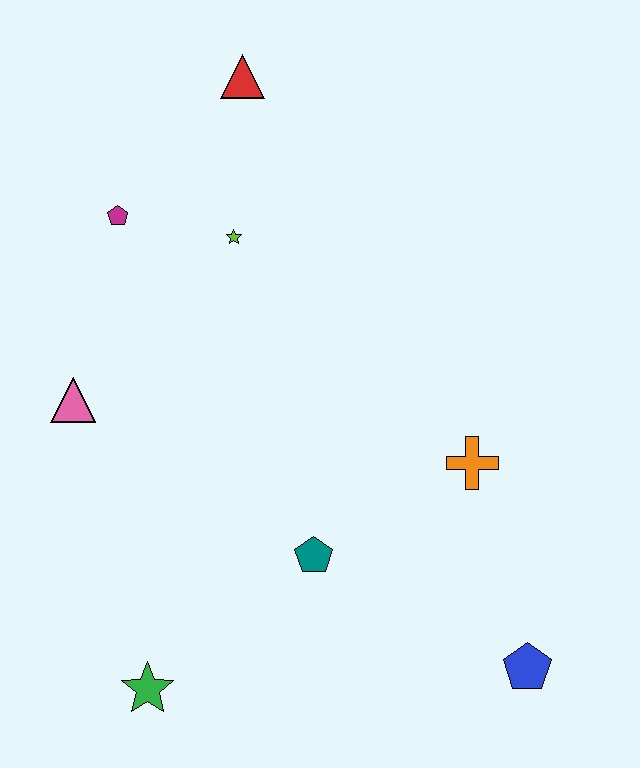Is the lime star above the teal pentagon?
Yes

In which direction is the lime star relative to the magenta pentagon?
The lime star is to the right of the magenta pentagon.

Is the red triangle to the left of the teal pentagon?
Yes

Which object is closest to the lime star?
The magenta pentagon is closest to the lime star.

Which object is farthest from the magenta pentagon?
The blue pentagon is farthest from the magenta pentagon.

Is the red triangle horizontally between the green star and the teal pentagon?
Yes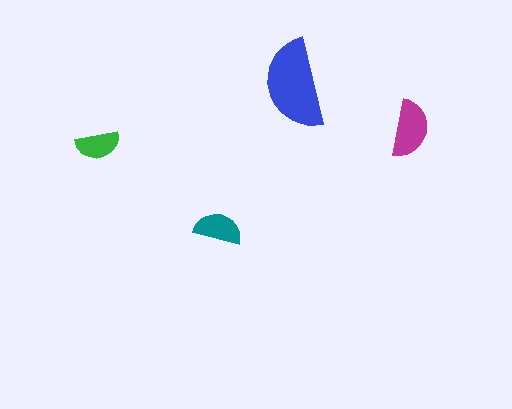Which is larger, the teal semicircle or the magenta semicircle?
The magenta one.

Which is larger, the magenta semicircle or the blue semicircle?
The blue one.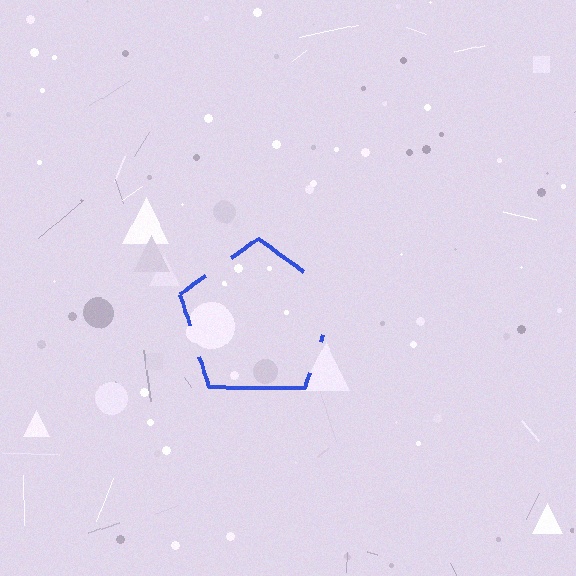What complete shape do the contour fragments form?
The contour fragments form a pentagon.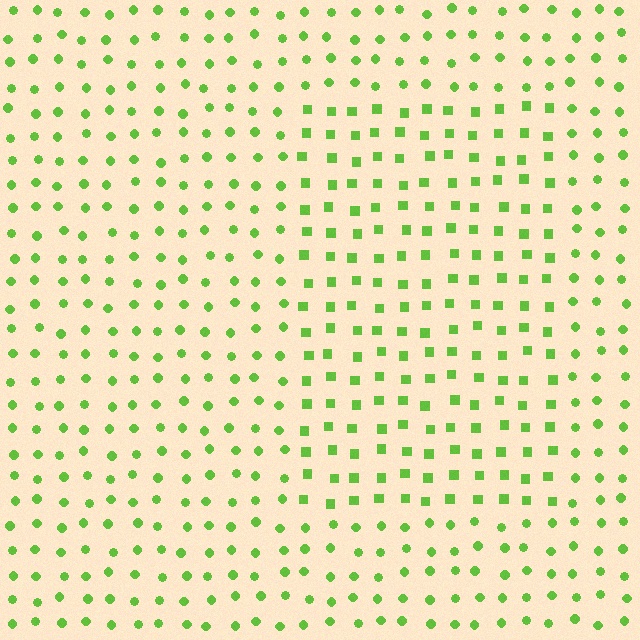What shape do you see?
I see a rectangle.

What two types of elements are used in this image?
The image uses squares inside the rectangle region and circles outside it.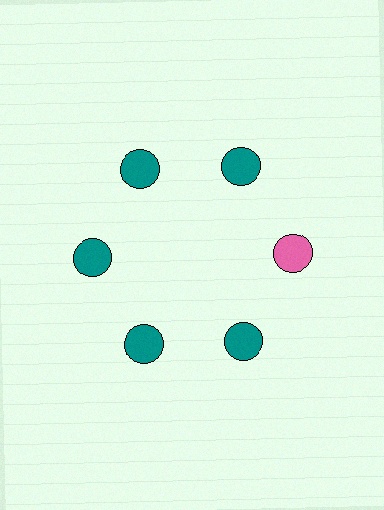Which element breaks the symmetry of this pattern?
The pink circle at roughly the 3 o'clock position breaks the symmetry. All other shapes are teal circles.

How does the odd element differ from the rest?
It has a different color: pink instead of teal.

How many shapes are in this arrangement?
There are 6 shapes arranged in a ring pattern.